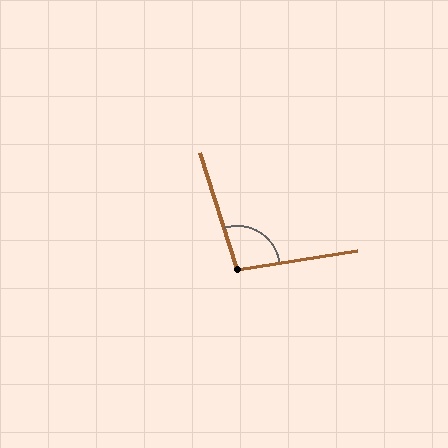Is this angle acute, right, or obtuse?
It is obtuse.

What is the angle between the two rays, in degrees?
Approximately 99 degrees.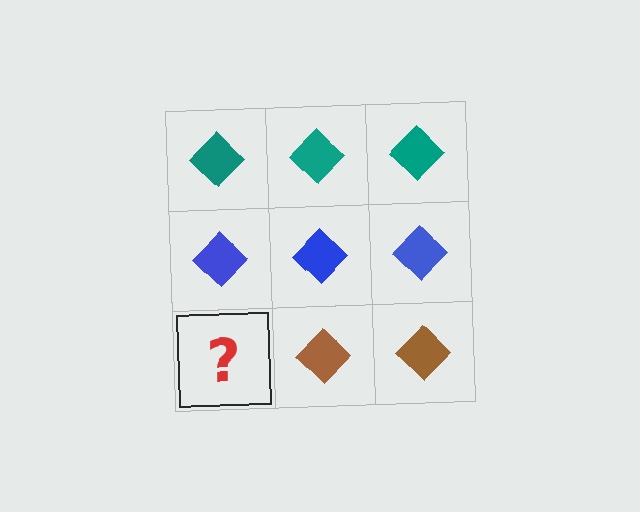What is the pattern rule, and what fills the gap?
The rule is that each row has a consistent color. The gap should be filled with a brown diamond.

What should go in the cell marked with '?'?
The missing cell should contain a brown diamond.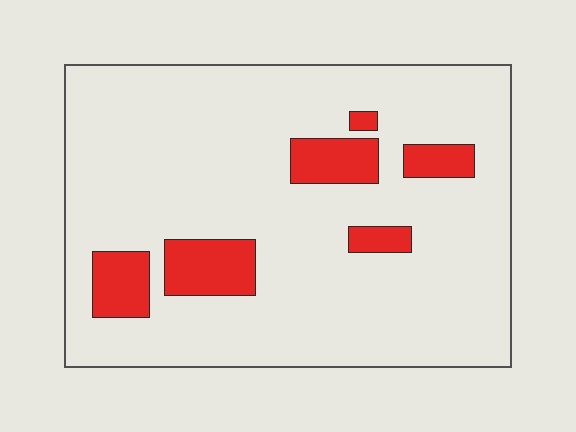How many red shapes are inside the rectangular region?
6.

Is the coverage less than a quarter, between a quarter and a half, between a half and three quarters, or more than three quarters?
Less than a quarter.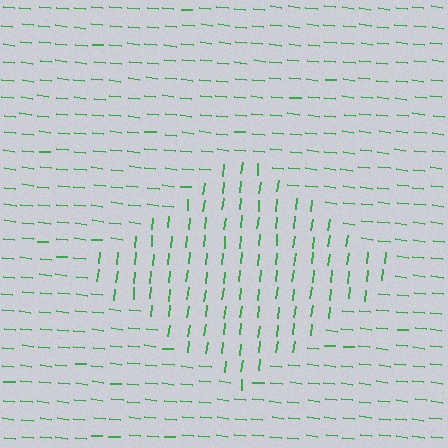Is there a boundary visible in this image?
Yes, there is a texture boundary formed by a change in line orientation.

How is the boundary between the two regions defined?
The boundary is defined purely by a change in line orientation (approximately 90 degrees difference). All lines are the same color and thickness.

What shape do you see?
I see a diamond.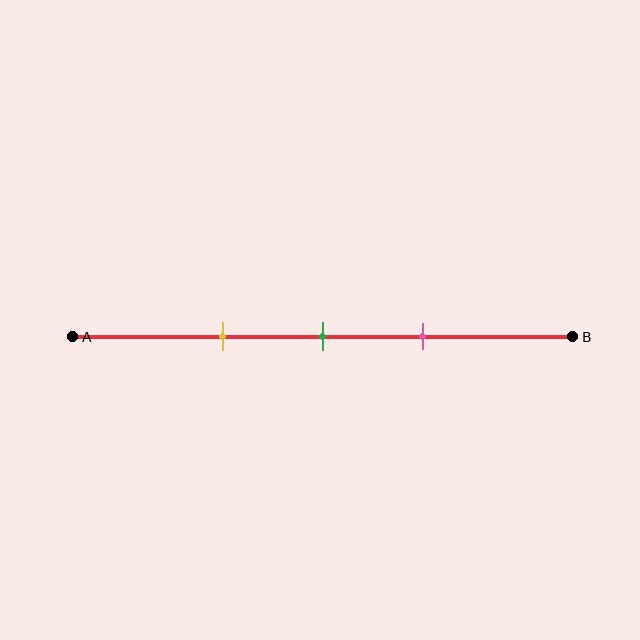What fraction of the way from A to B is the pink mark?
The pink mark is approximately 70% (0.7) of the way from A to B.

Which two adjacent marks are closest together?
The green and pink marks are the closest adjacent pair.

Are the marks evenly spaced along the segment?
Yes, the marks are approximately evenly spaced.